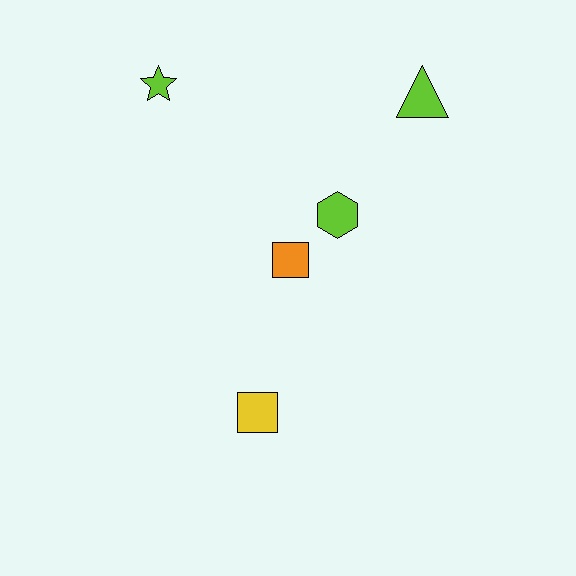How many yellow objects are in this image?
There is 1 yellow object.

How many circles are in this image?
There are no circles.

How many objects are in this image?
There are 5 objects.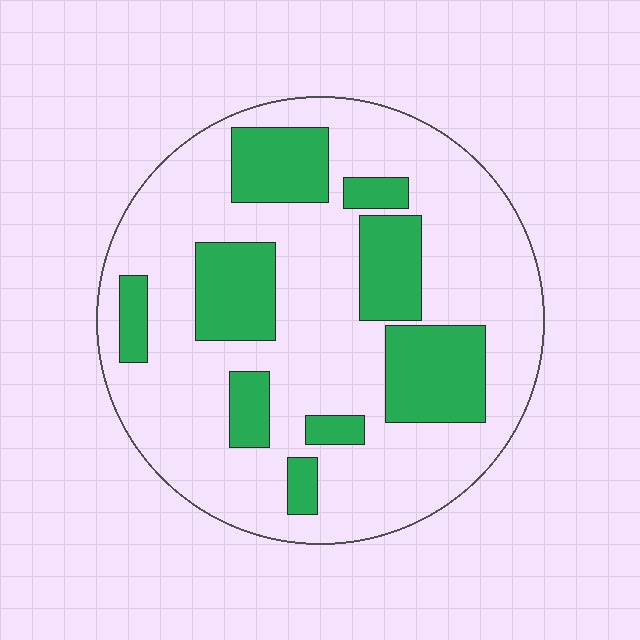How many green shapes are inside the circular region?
9.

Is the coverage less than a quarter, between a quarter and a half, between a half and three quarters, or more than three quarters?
Between a quarter and a half.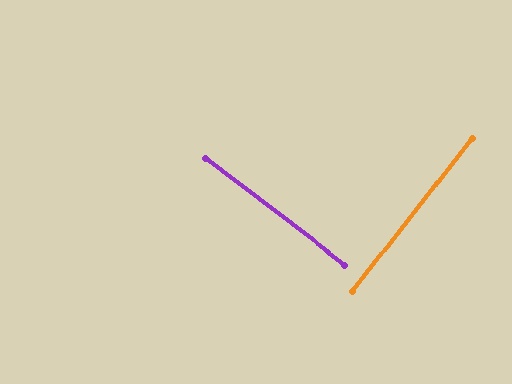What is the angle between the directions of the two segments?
Approximately 89 degrees.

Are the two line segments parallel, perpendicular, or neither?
Perpendicular — they meet at approximately 89°.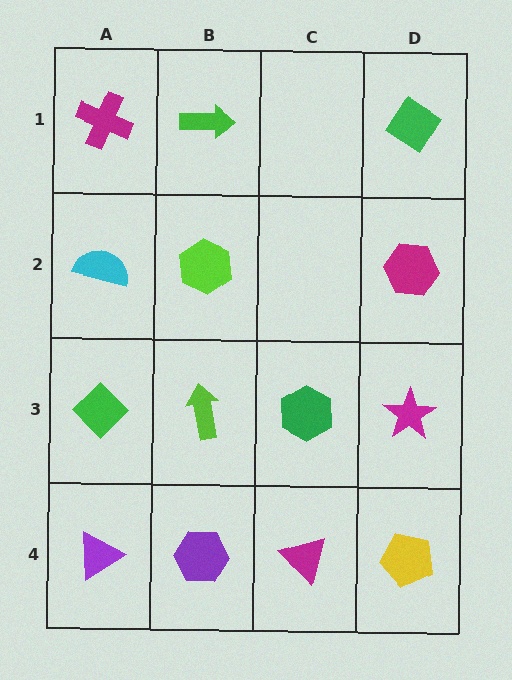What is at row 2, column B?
A lime hexagon.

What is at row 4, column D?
A yellow pentagon.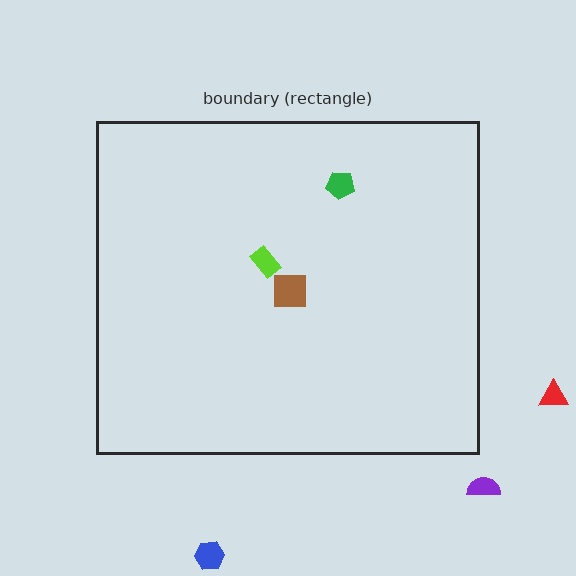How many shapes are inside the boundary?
3 inside, 3 outside.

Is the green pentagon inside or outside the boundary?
Inside.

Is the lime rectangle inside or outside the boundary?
Inside.